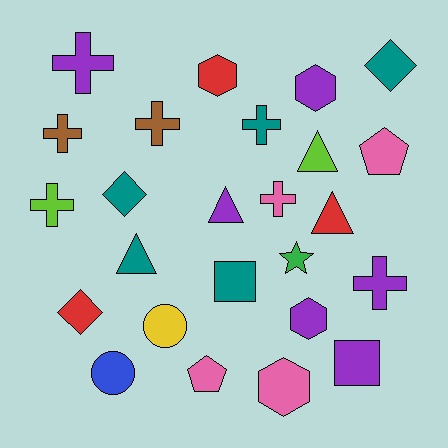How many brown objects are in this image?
There are 2 brown objects.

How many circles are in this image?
There are 2 circles.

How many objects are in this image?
There are 25 objects.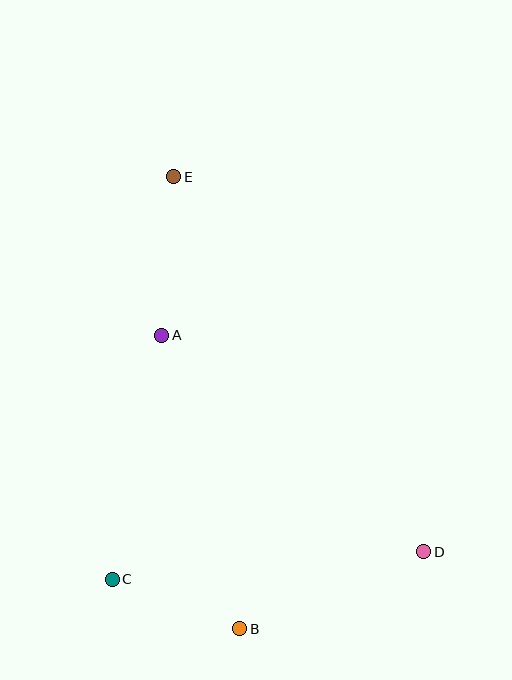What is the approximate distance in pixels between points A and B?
The distance between A and B is approximately 304 pixels.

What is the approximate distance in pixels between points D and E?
The distance between D and E is approximately 451 pixels.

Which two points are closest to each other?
Points B and C are closest to each other.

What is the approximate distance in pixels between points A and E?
The distance between A and E is approximately 159 pixels.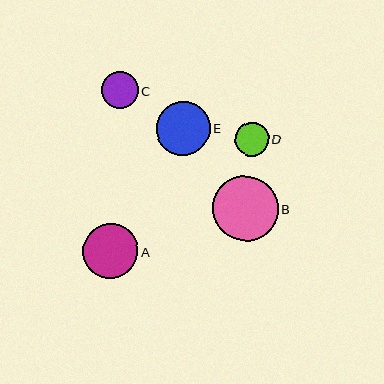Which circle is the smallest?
Circle D is the smallest with a size of approximately 34 pixels.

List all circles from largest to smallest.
From largest to smallest: B, A, E, C, D.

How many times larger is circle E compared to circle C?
Circle E is approximately 1.5 times the size of circle C.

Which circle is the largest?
Circle B is the largest with a size of approximately 65 pixels.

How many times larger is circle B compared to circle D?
Circle B is approximately 1.9 times the size of circle D.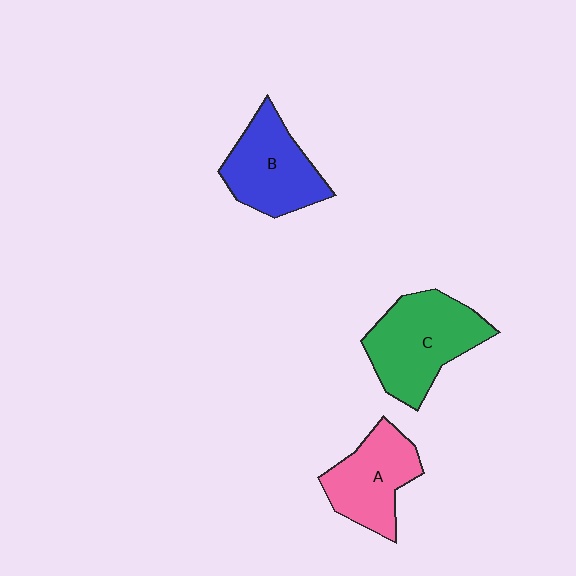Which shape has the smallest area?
Shape A (pink).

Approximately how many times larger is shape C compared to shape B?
Approximately 1.2 times.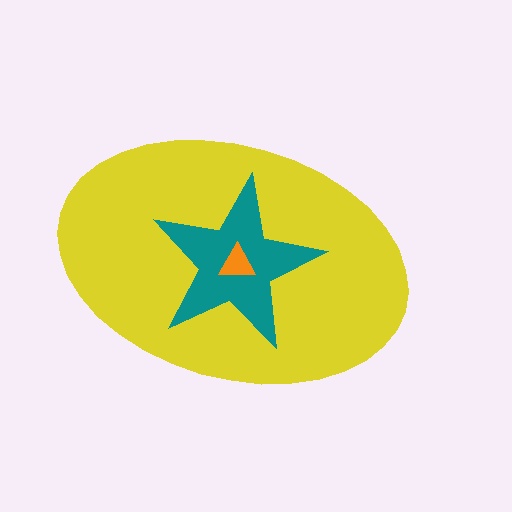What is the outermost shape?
The yellow ellipse.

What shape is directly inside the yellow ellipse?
The teal star.